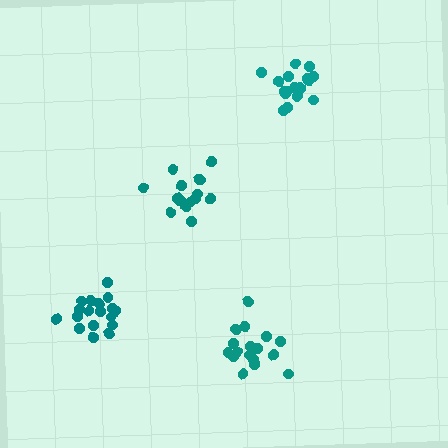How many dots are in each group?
Group 1: 19 dots, Group 2: 15 dots, Group 3: 17 dots, Group 4: 18 dots (69 total).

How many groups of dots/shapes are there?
There are 4 groups.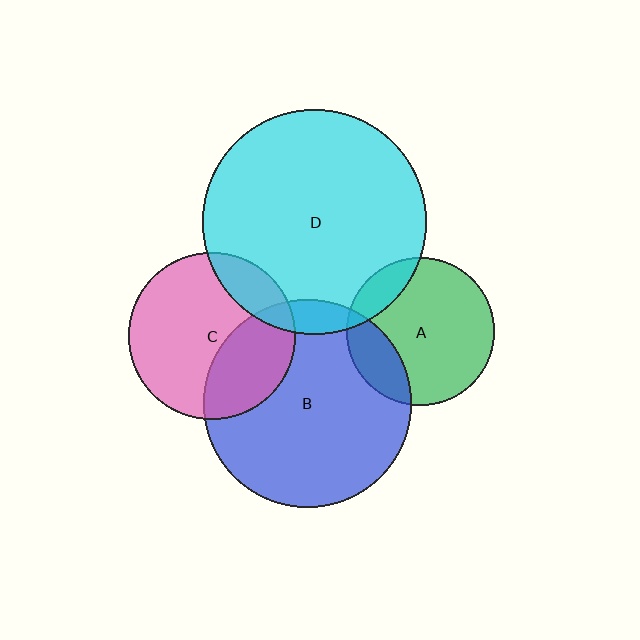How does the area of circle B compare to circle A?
Approximately 2.0 times.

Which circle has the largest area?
Circle D (cyan).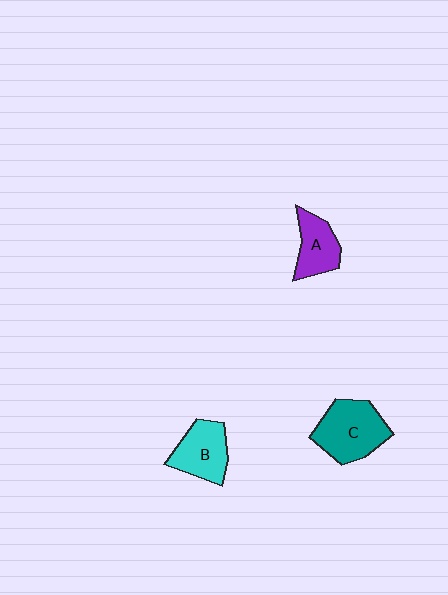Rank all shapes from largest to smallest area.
From largest to smallest: C (teal), B (cyan), A (purple).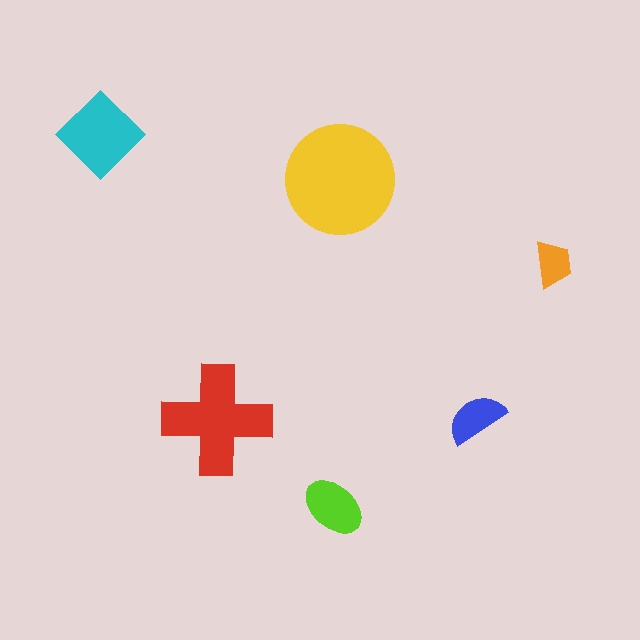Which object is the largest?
The yellow circle.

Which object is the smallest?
The orange trapezoid.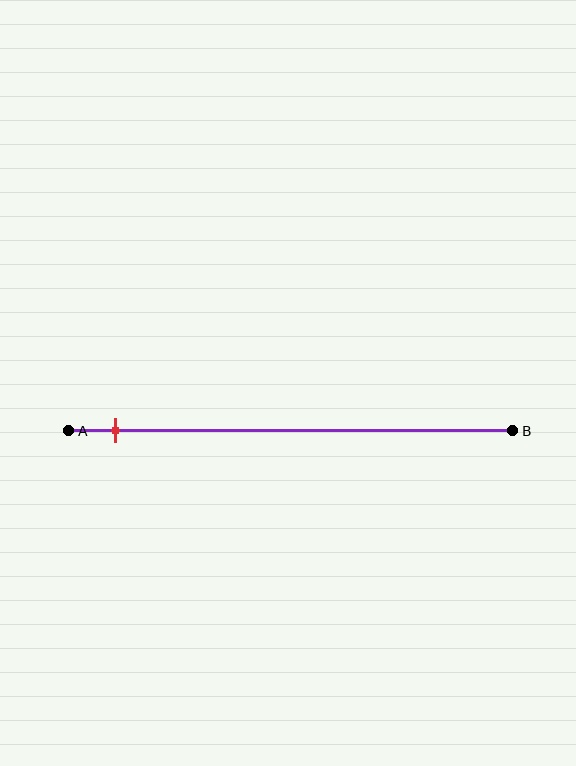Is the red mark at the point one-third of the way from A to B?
No, the mark is at about 10% from A, not at the 33% one-third point.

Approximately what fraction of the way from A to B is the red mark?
The red mark is approximately 10% of the way from A to B.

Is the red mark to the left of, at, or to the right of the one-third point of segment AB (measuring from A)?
The red mark is to the left of the one-third point of segment AB.